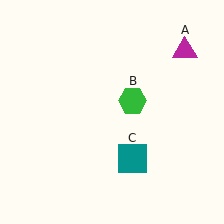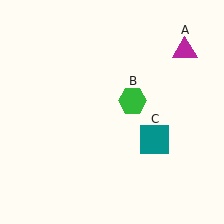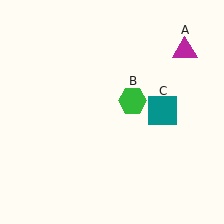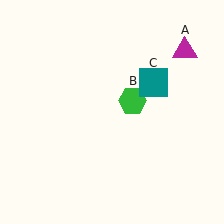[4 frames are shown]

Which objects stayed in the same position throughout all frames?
Magenta triangle (object A) and green hexagon (object B) remained stationary.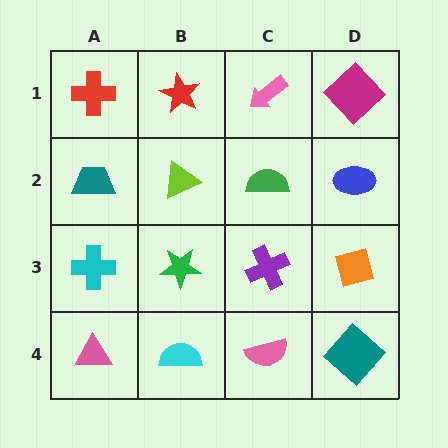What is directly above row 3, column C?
A green semicircle.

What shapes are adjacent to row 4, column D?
An orange square (row 3, column D), a pink semicircle (row 4, column C).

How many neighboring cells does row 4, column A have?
2.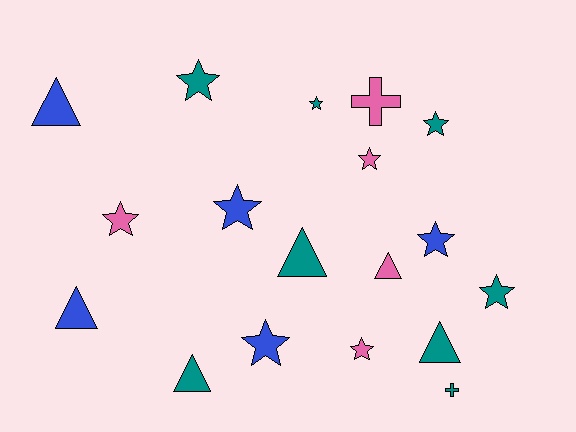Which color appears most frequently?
Teal, with 8 objects.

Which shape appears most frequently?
Star, with 10 objects.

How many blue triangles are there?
There are 2 blue triangles.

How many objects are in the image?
There are 18 objects.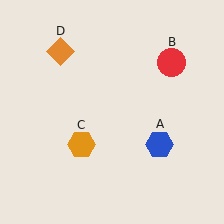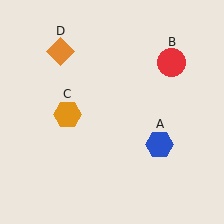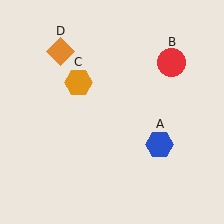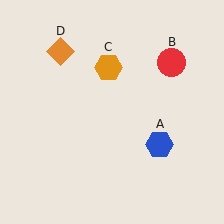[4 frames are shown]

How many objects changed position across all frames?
1 object changed position: orange hexagon (object C).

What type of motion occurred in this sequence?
The orange hexagon (object C) rotated clockwise around the center of the scene.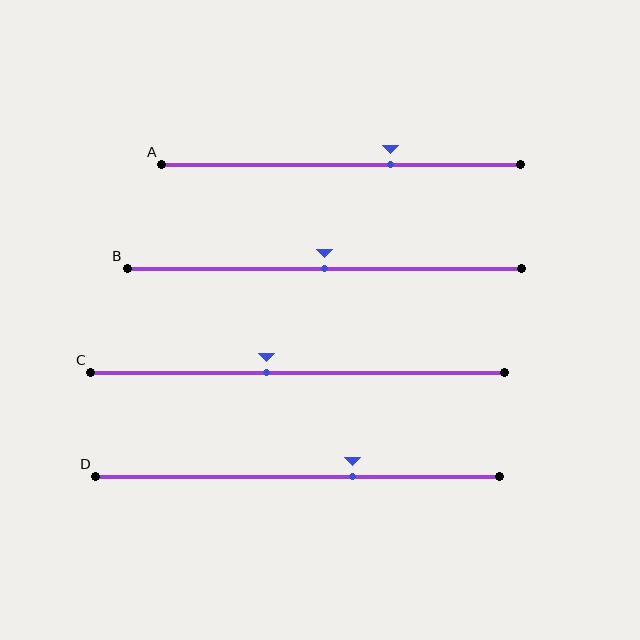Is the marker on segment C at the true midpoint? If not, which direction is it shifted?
No, the marker on segment C is shifted to the left by about 7% of the segment length.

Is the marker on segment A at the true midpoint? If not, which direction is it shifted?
No, the marker on segment A is shifted to the right by about 14% of the segment length.